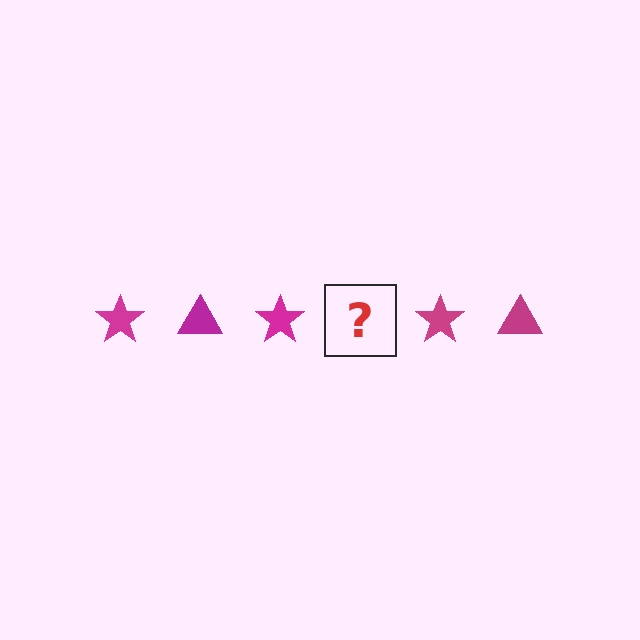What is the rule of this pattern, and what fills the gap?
The rule is that the pattern cycles through star, triangle shapes in magenta. The gap should be filled with a magenta triangle.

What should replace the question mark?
The question mark should be replaced with a magenta triangle.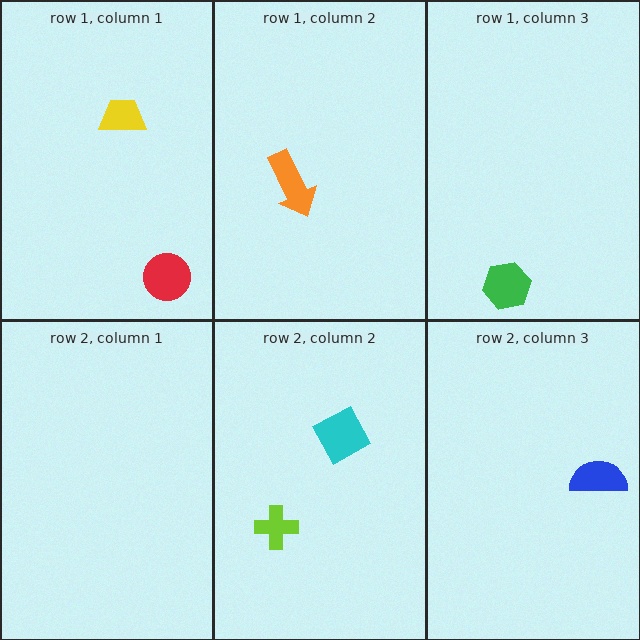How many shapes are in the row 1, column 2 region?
1.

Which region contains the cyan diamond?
The row 2, column 2 region.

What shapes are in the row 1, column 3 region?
The green hexagon.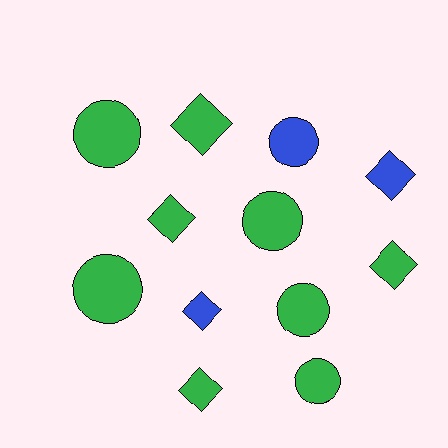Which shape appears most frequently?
Circle, with 6 objects.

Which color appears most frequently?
Green, with 9 objects.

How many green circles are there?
There are 5 green circles.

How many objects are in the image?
There are 12 objects.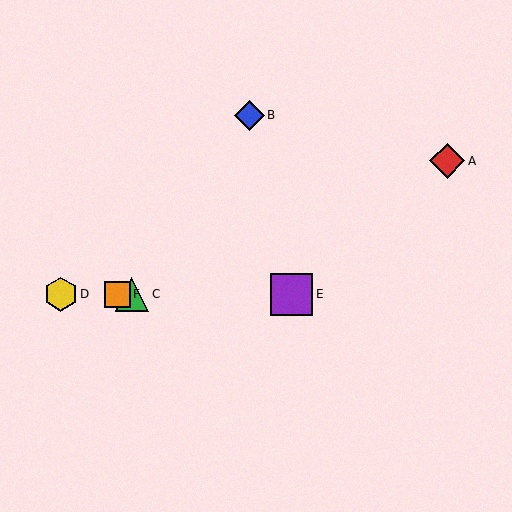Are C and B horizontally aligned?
No, C is at y≈294 and B is at y≈115.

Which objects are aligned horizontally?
Objects C, D, E, F are aligned horizontally.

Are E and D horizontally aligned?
Yes, both are at y≈294.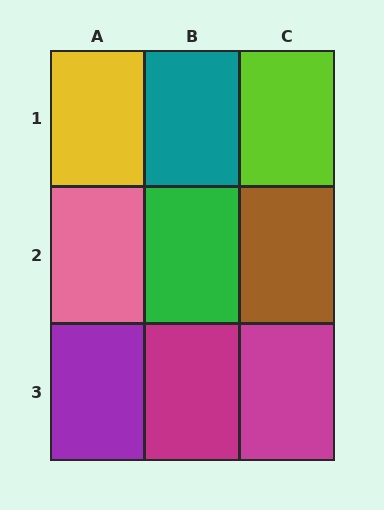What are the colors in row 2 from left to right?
Pink, green, brown.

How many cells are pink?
1 cell is pink.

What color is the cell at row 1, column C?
Lime.